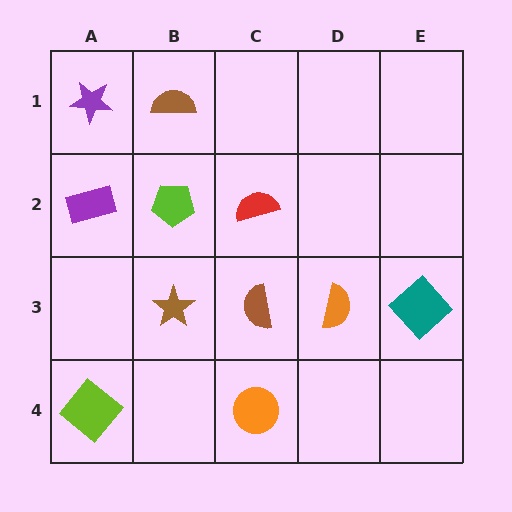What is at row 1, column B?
A brown semicircle.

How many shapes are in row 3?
4 shapes.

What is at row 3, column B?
A brown star.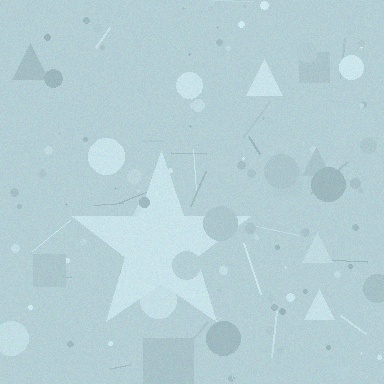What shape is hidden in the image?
A star is hidden in the image.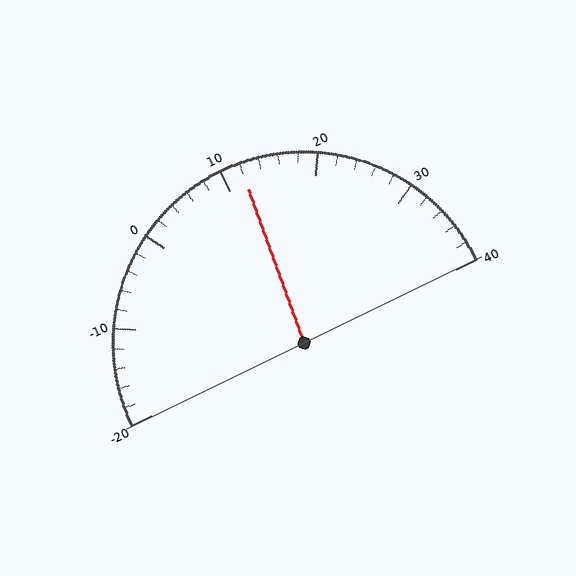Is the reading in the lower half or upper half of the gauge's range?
The reading is in the upper half of the range (-20 to 40).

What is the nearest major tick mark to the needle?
The nearest major tick mark is 10.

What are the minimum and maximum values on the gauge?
The gauge ranges from -20 to 40.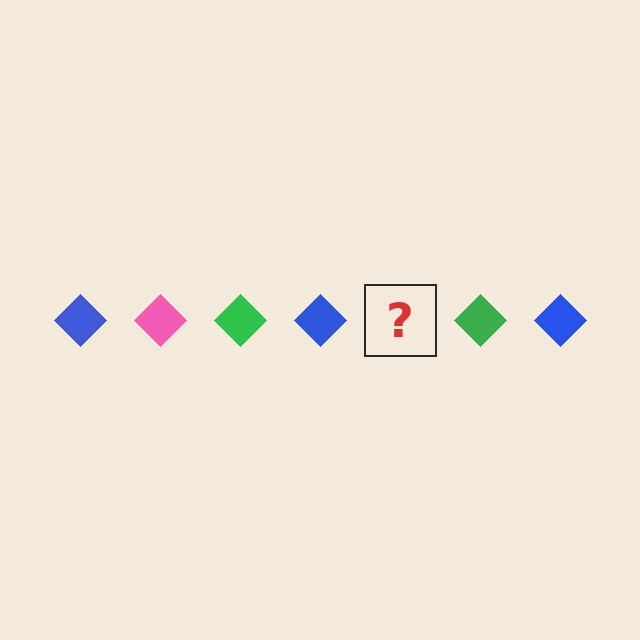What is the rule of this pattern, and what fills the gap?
The rule is that the pattern cycles through blue, pink, green diamonds. The gap should be filled with a pink diamond.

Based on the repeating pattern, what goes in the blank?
The blank should be a pink diamond.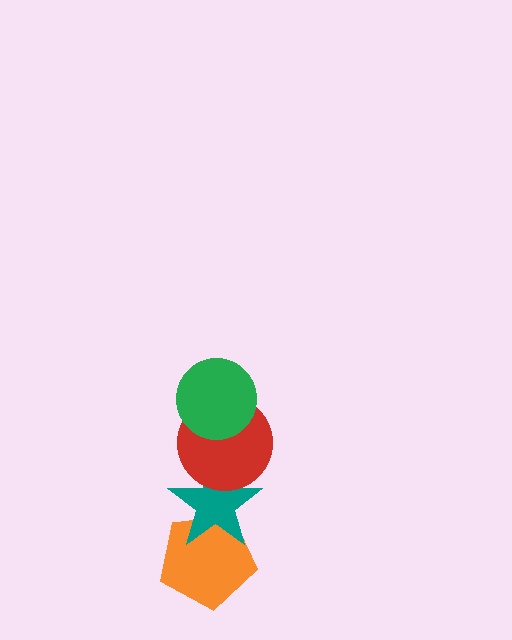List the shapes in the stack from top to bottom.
From top to bottom: the green circle, the red circle, the teal star, the orange pentagon.